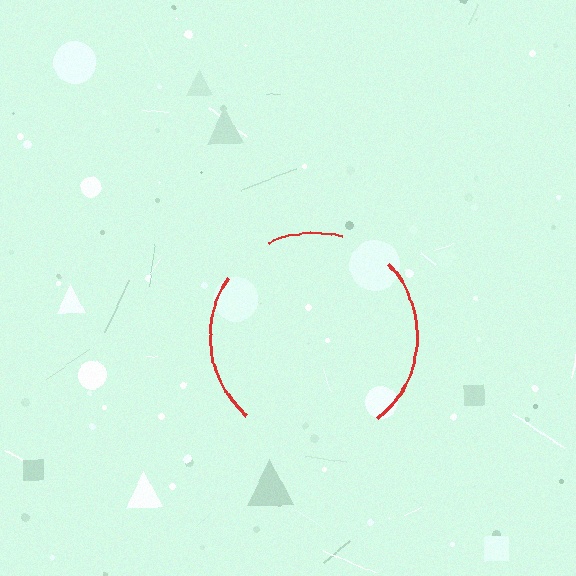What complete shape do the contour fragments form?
The contour fragments form a circle.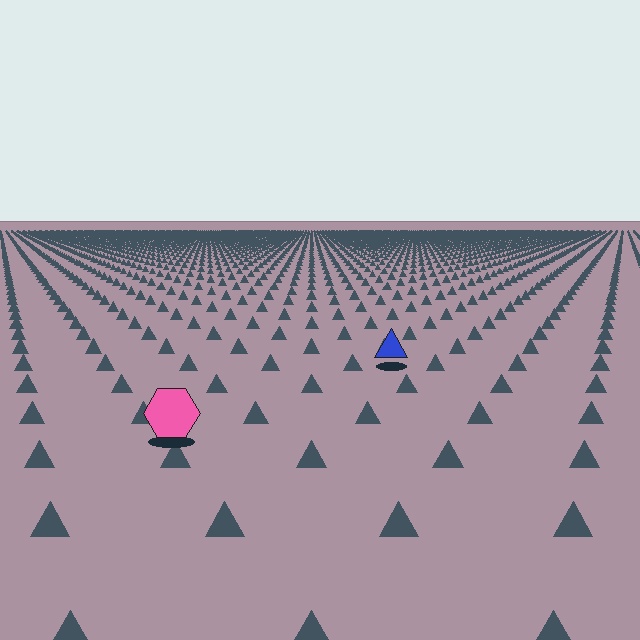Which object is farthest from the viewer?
The blue triangle is farthest from the viewer. It appears smaller and the ground texture around it is denser.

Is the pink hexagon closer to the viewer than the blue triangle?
Yes. The pink hexagon is closer — you can tell from the texture gradient: the ground texture is coarser near it.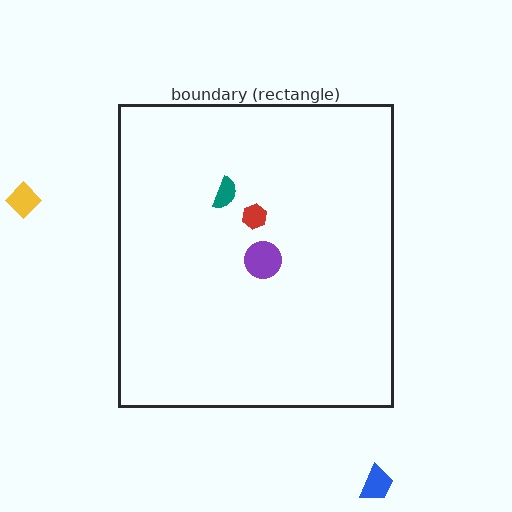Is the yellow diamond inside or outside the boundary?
Outside.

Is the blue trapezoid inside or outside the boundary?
Outside.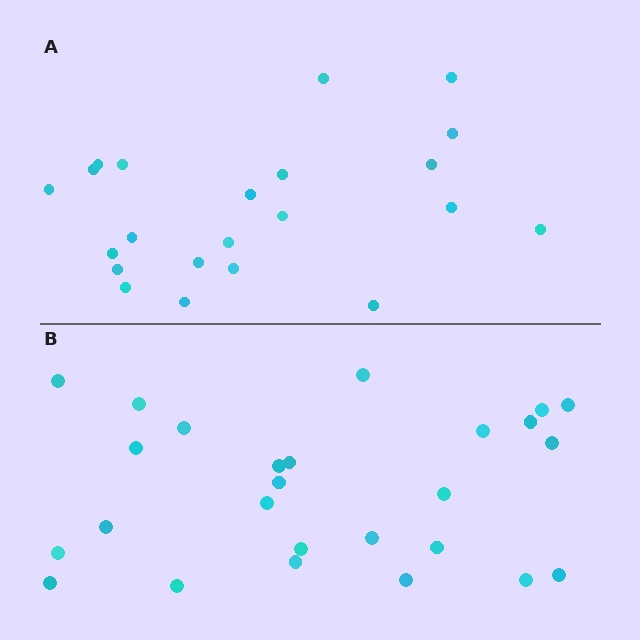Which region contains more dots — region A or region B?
Region B (the bottom region) has more dots.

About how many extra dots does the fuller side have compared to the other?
Region B has about 4 more dots than region A.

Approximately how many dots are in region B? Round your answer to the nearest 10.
About 30 dots. (The exact count is 26, which rounds to 30.)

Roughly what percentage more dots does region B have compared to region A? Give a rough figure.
About 20% more.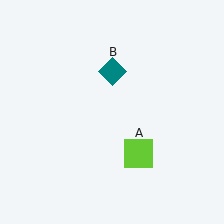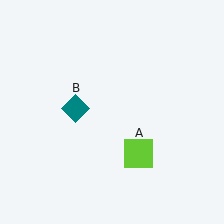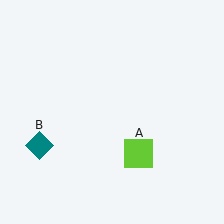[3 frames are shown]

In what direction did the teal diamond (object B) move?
The teal diamond (object B) moved down and to the left.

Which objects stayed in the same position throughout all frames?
Lime square (object A) remained stationary.